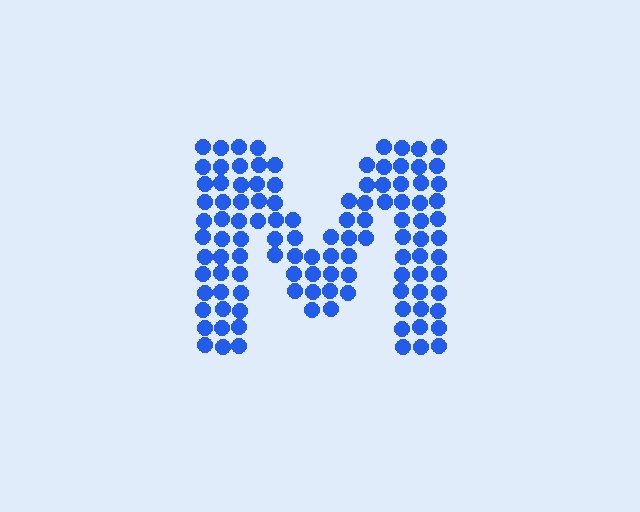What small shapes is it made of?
It is made of small circles.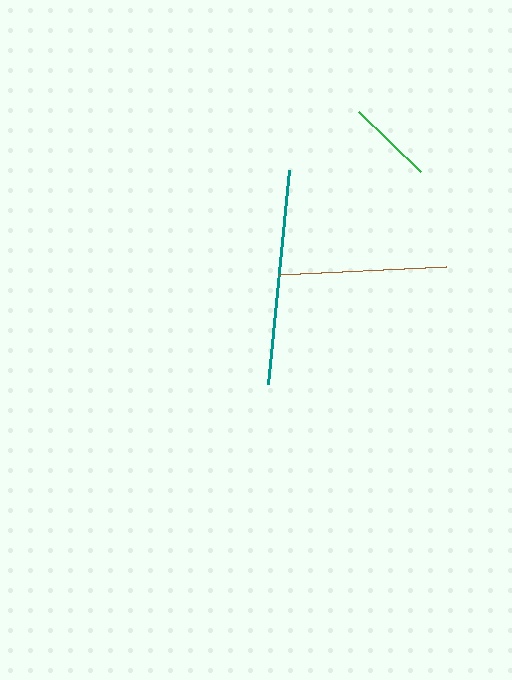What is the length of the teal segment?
The teal segment is approximately 216 pixels long.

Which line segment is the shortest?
The green line is the shortest at approximately 86 pixels.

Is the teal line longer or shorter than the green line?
The teal line is longer than the green line.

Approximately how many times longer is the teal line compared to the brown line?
The teal line is approximately 1.3 times the length of the brown line.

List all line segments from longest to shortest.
From longest to shortest: teal, brown, green.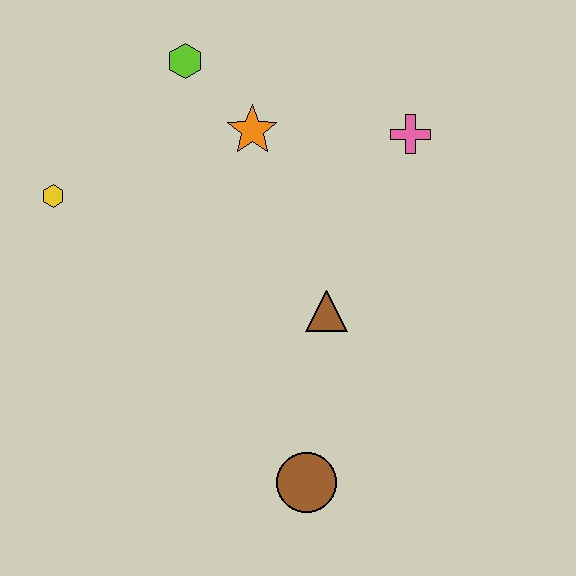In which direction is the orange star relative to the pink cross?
The orange star is to the left of the pink cross.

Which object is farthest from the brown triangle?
The yellow hexagon is farthest from the brown triangle.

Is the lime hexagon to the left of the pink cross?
Yes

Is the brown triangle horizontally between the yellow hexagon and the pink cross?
Yes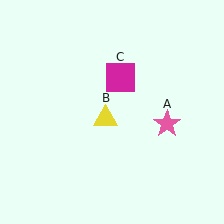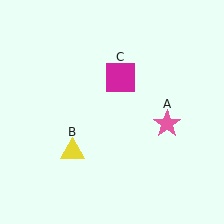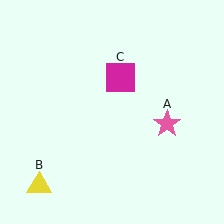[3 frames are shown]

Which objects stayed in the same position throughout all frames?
Pink star (object A) and magenta square (object C) remained stationary.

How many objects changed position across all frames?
1 object changed position: yellow triangle (object B).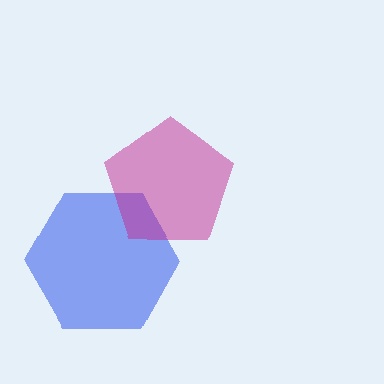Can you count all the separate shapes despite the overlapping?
Yes, there are 2 separate shapes.